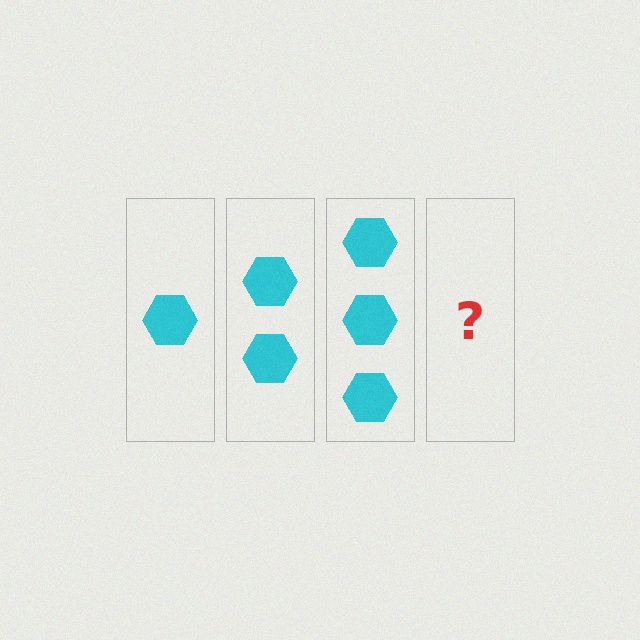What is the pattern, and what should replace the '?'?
The pattern is that each step adds one more hexagon. The '?' should be 4 hexagons.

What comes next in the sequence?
The next element should be 4 hexagons.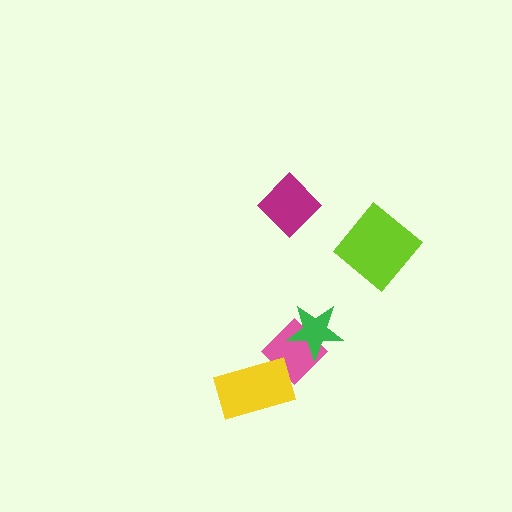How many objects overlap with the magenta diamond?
0 objects overlap with the magenta diamond.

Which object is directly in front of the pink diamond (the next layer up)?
The green star is directly in front of the pink diamond.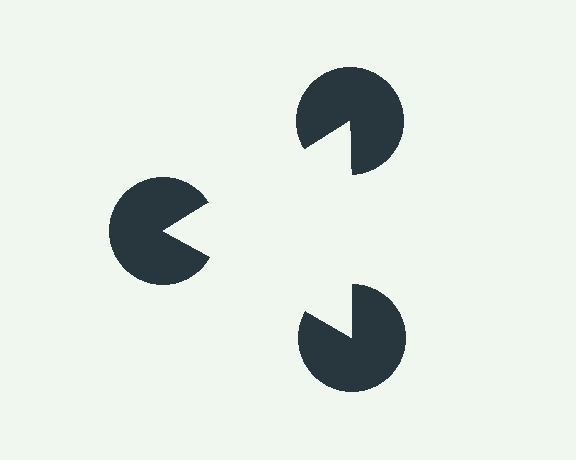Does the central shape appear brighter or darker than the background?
It typically appears slightly brighter than the background, even though no actual brightness change is drawn.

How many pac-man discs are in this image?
There are 3 — one at each vertex of the illusory triangle.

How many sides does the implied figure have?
3 sides.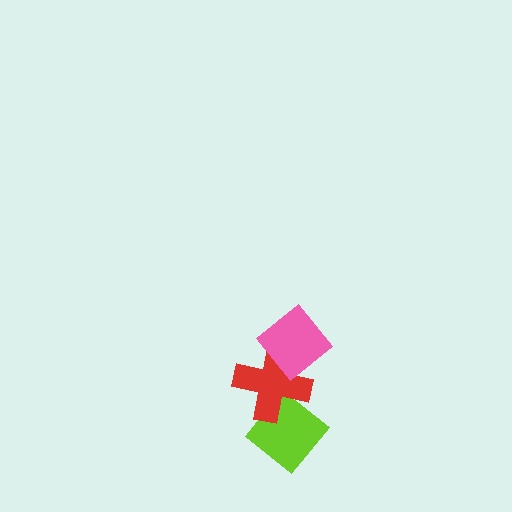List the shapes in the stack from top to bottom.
From top to bottom: the pink diamond, the red cross, the lime diamond.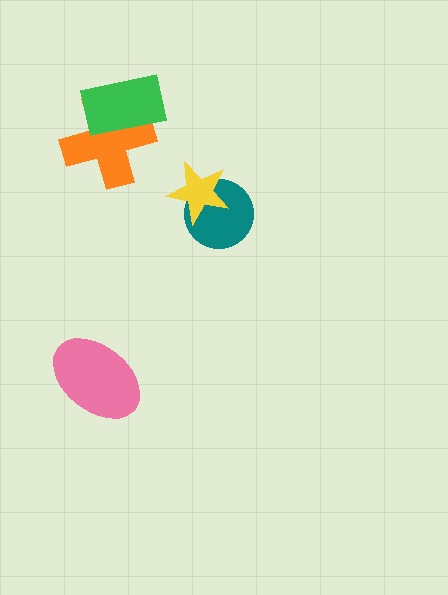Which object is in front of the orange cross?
The green rectangle is in front of the orange cross.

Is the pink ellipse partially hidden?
No, no other shape covers it.